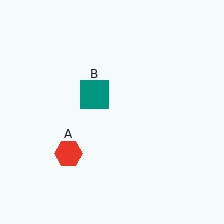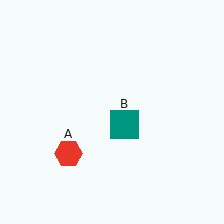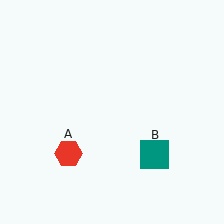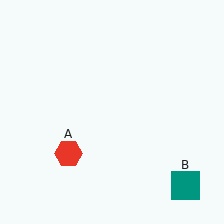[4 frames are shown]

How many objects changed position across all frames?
1 object changed position: teal square (object B).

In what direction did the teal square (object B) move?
The teal square (object B) moved down and to the right.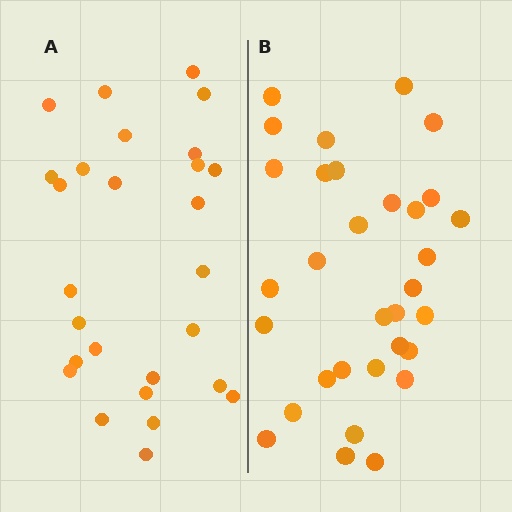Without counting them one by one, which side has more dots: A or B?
Region B (the right region) has more dots.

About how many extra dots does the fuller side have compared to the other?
Region B has about 5 more dots than region A.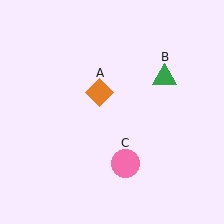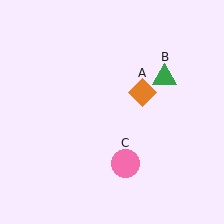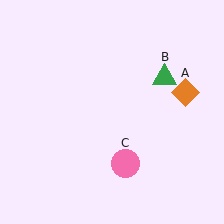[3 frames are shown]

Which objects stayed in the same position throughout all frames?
Green triangle (object B) and pink circle (object C) remained stationary.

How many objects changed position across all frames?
1 object changed position: orange diamond (object A).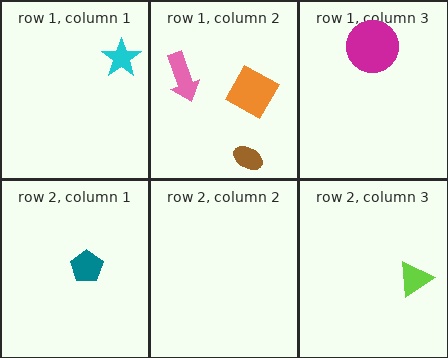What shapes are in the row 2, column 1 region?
The teal pentagon.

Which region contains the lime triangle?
The row 2, column 3 region.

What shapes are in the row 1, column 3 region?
The magenta circle.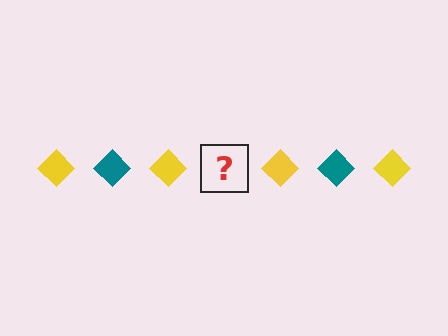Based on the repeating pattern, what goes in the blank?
The blank should be a teal diamond.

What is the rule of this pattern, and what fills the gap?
The rule is that the pattern cycles through yellow, teal diamonds. The gap should be filled with a teal diamond.